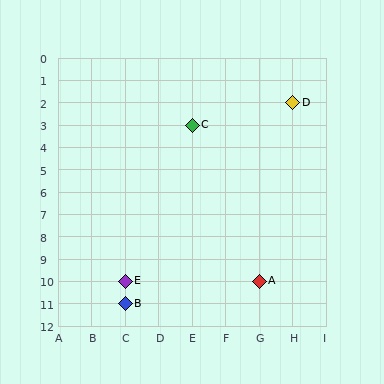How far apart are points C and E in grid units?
Points C and E are 2 columns and 7 rows apart (about 7.3 grid units diagonally).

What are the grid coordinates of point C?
Point C is at grid coordinates (E, 3).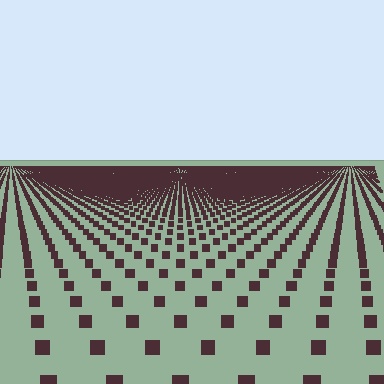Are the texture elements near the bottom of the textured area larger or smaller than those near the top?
Larger. Near the bottom, elements are closer to the viewer and appear at a bigger on-screen size.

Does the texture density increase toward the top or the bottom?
Density increases toward the top.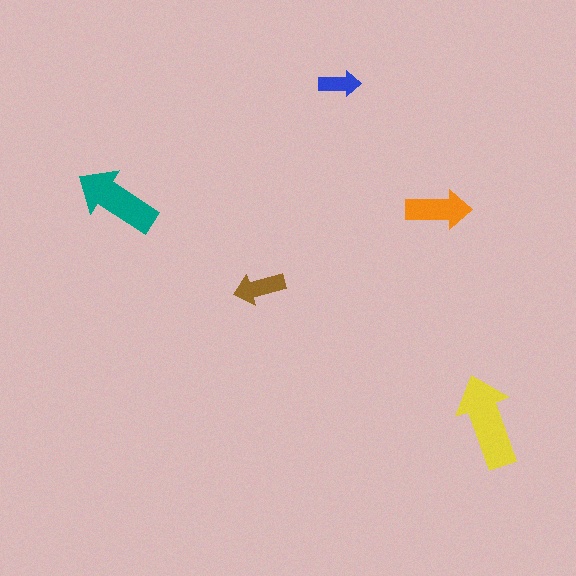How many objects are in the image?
There are 5 objects in the image.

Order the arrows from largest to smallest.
the yellow one, the teal one, the orange one, the brown one, the blue one.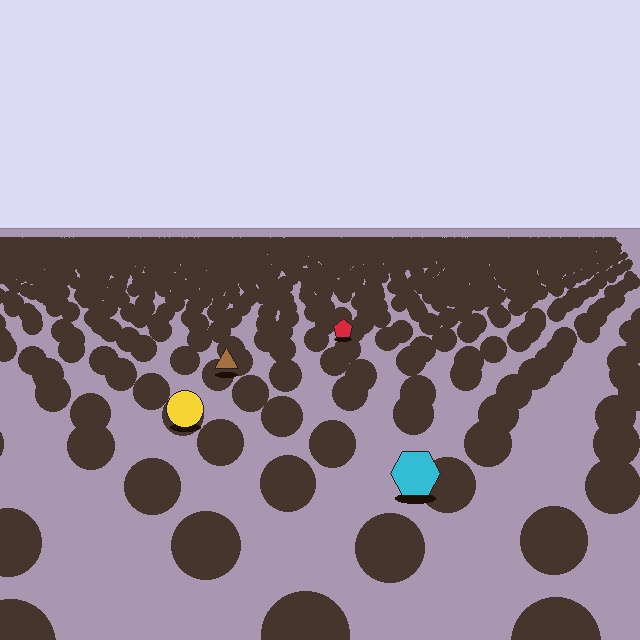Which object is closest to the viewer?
The cyan hexagon is closest. The texture marks near it are larger and more spread out.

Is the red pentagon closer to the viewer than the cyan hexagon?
No. The cyan hexagon is closer — you can tell from the texture gradient: the ground texture is coarser near it.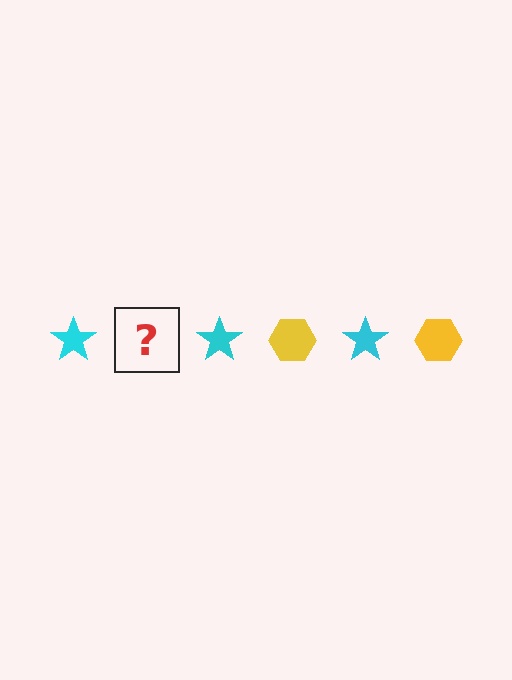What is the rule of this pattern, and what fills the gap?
The rule is that the pattern alternates between cyan star and yellow hexagon. The gap should be filled with a yellow hexagon.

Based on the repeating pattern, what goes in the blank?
The blank should be a yellow hexagon.